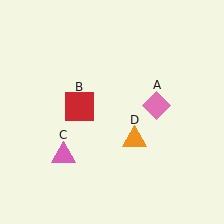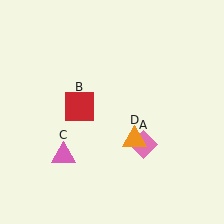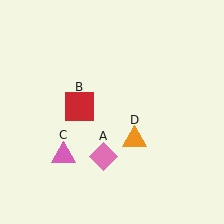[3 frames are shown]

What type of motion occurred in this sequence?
The pink diamond (object A) rotated clockwise around the center of the scene.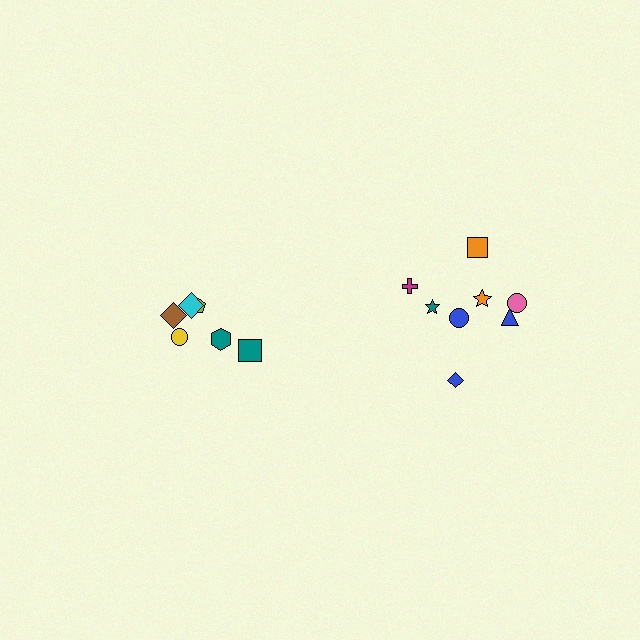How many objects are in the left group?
There are 6 objects.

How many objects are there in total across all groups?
There are 14 objects.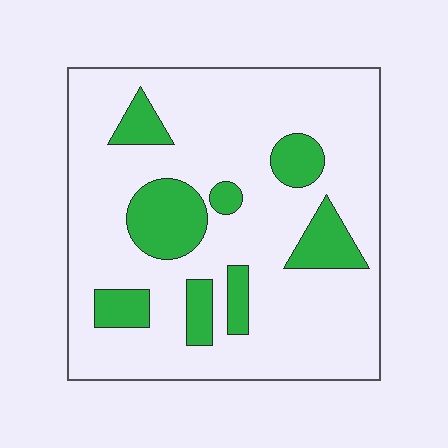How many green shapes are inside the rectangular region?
8.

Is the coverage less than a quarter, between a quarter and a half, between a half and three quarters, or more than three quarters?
Less than a quarter.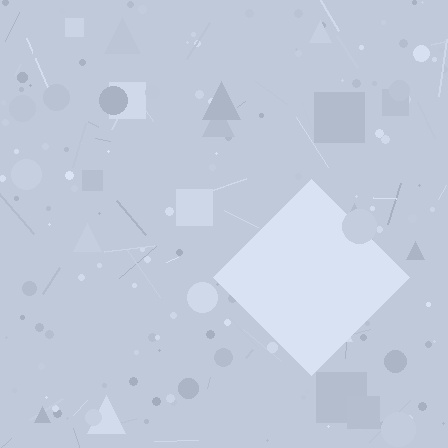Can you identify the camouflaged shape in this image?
The camouflaged shape is a diamond.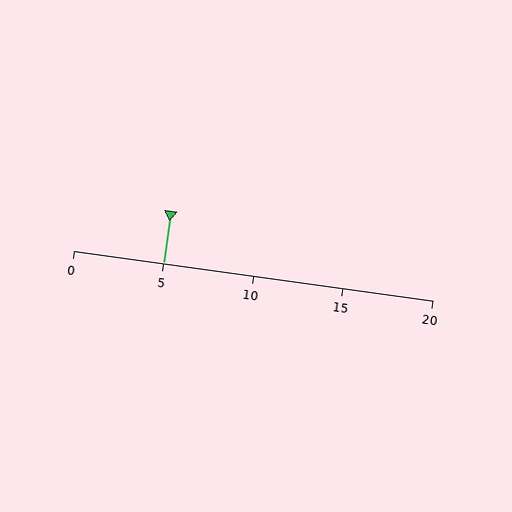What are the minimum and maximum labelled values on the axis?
The axis runs from 0 to 20.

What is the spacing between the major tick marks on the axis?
The major ticks are spaced 5 apart.